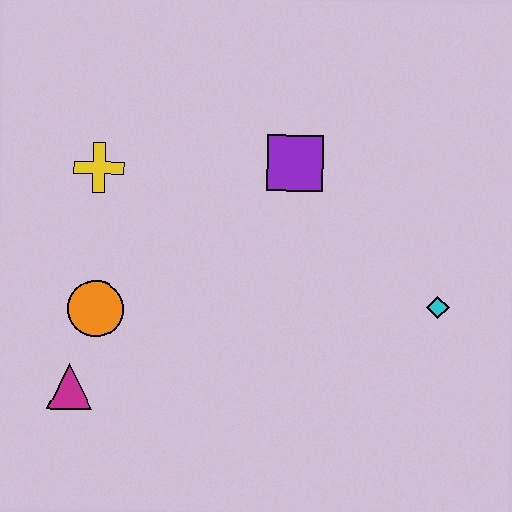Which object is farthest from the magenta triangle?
The cyan diamond is farthest from the magenta triangle.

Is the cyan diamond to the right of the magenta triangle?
Yes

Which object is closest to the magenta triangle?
The orange circle is closest to the magenta triangle.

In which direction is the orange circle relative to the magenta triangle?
The orange circle is above the magenta triangle.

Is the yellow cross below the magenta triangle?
No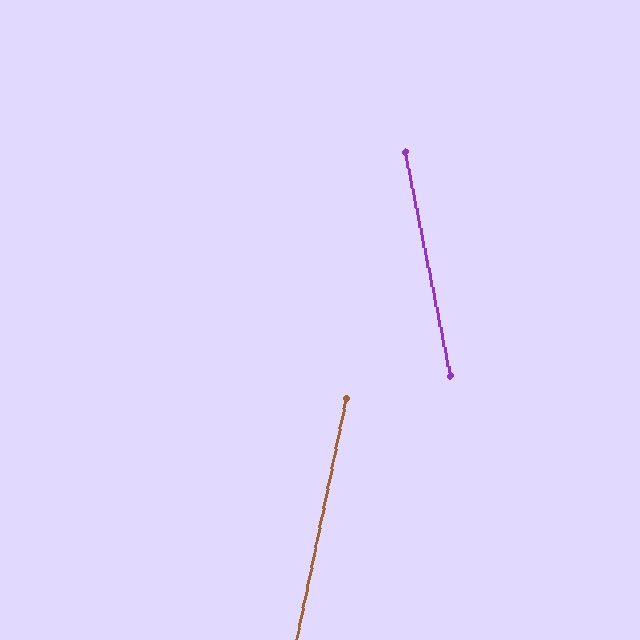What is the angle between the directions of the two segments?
Approximately 23 degrees.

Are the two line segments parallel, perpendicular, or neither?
Neither parallel nor perpendicular — they differ by about 23°.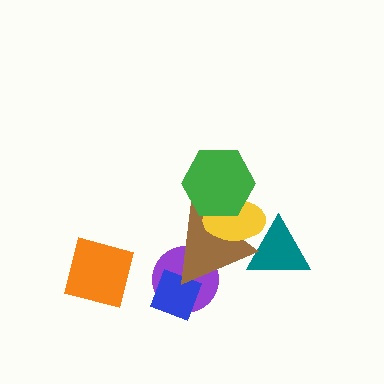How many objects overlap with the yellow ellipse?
3 objects overlap with the yellow ellipse.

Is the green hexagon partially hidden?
No, no other shape covers it.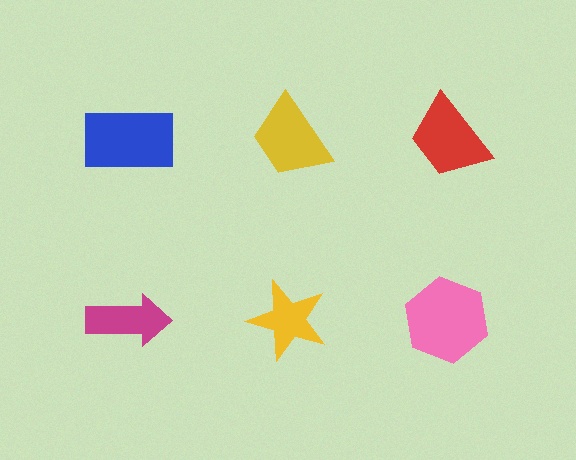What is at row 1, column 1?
A blue rectangle.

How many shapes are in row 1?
3 shapes.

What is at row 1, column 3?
A red trapezoid.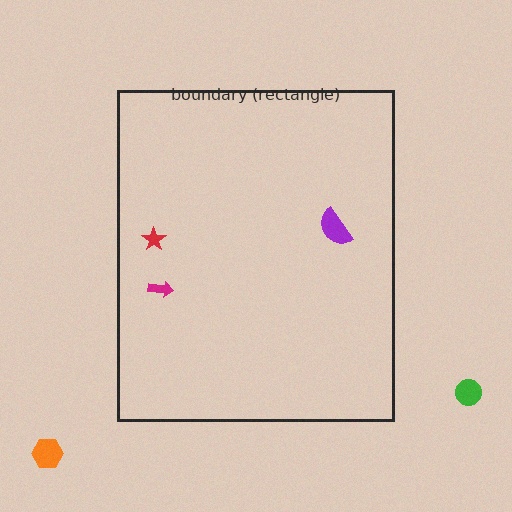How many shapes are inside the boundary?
3 inside, 2 outside.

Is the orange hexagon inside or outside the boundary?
Outside.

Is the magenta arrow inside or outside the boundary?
Inside.